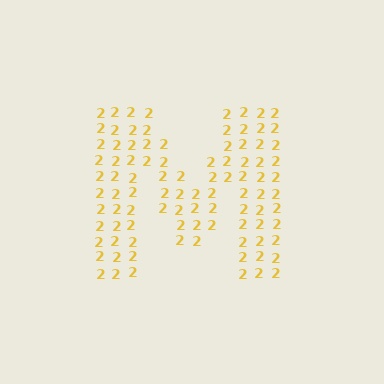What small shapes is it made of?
It is made of small digit 2's.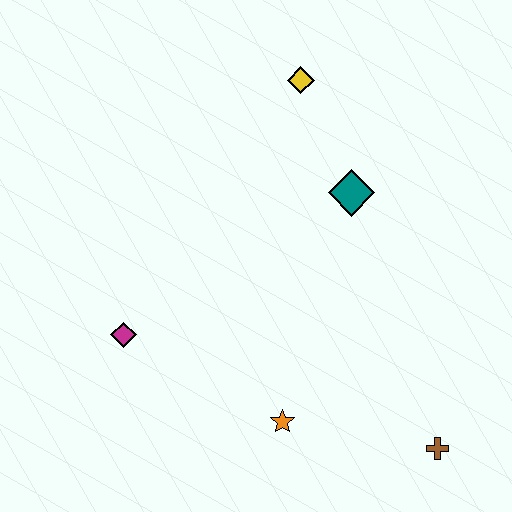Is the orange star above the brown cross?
Yes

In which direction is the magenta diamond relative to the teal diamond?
The magenta diamond is to the left of the teal diamond.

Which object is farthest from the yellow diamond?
The brown cross is farthest from the yellow diamond.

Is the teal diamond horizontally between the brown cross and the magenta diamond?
Yes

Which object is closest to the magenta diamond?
The orange star is closest to the magenta diamond.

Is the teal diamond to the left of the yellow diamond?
No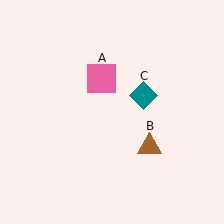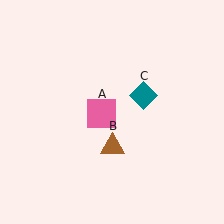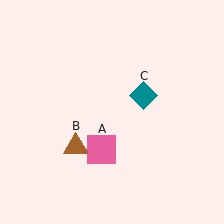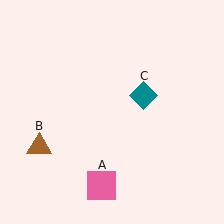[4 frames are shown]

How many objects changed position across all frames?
2 objects changed position: pink square (object A), brown triangle (object B).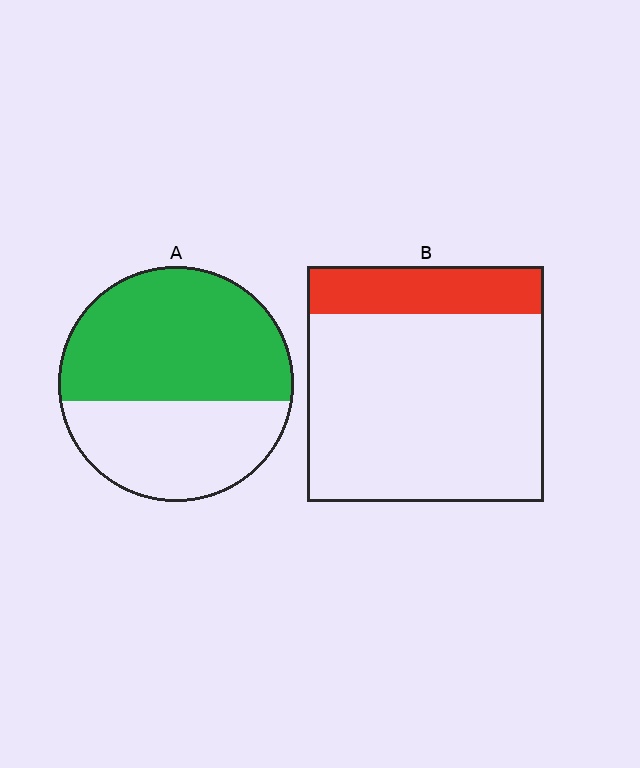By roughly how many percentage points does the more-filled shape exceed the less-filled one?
By roughly 40 percentage points (A over B).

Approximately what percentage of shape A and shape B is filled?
A is approximately 60% and B is approximately 20%.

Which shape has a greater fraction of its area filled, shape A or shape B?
Shape A.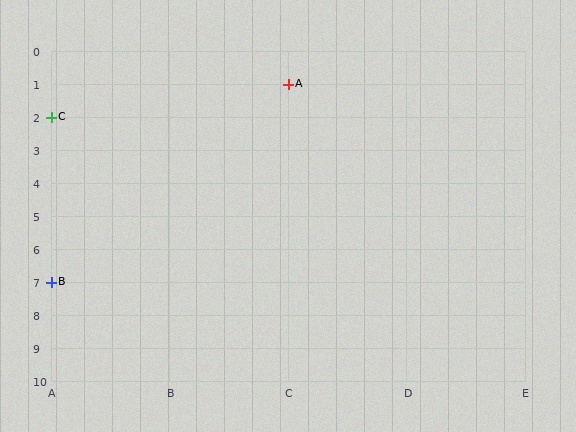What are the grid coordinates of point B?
Point B is at grid coordinates (A, 7).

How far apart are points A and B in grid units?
Points A and B are 2 columns and 6 rows apart (about 6.3 grid units diagonally).